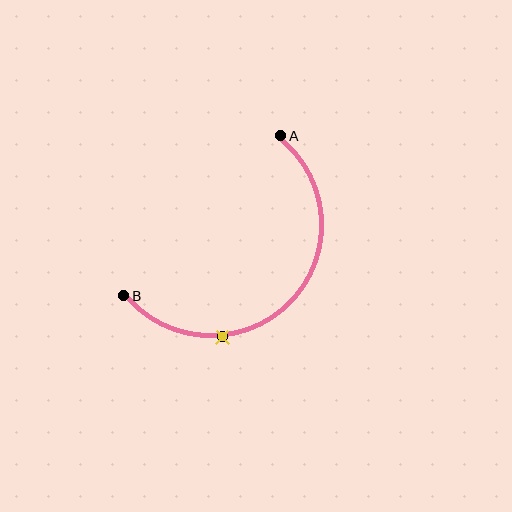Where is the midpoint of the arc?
The arc midpoint is the point on the curve farthest from the straight line joining A and B. It sits below and to the right of that line.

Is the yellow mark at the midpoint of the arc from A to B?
No. The yellow mark lies on the arc but is closer to endpoint B. The arc midpoint would be at the point on the curve equidistant along the arc from both A and B.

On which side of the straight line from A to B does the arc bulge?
The arc bulges below and to the right of the straight line connecting A and B.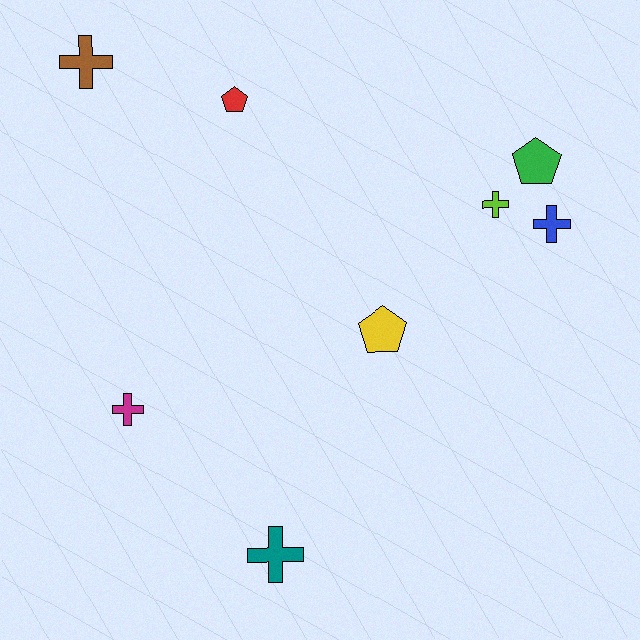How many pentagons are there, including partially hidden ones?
There are 3 pentagons.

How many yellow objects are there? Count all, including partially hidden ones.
There is 1 yellow object.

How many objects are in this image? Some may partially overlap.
There are 8 objects.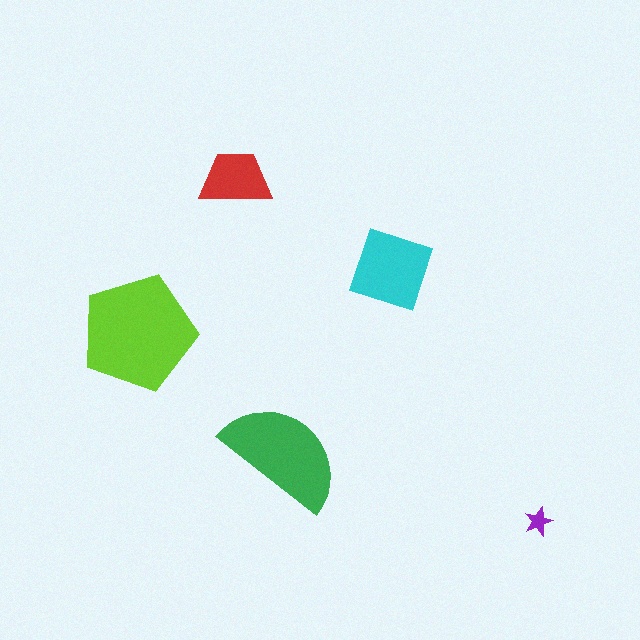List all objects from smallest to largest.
The purple star, the red trapezoid, the cyan square, the green semicircle, the lime pentagon.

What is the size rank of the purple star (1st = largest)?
5th.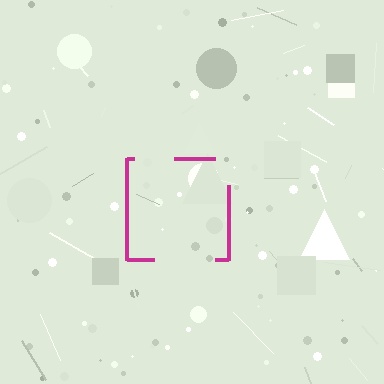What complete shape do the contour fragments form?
The contour fragments form a square.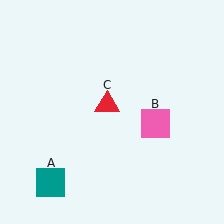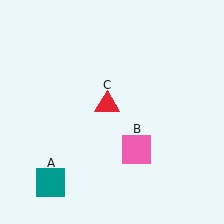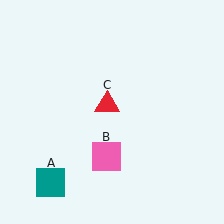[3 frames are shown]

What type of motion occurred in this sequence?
The pink square (object B) rotated clockwise around the center of the scene.